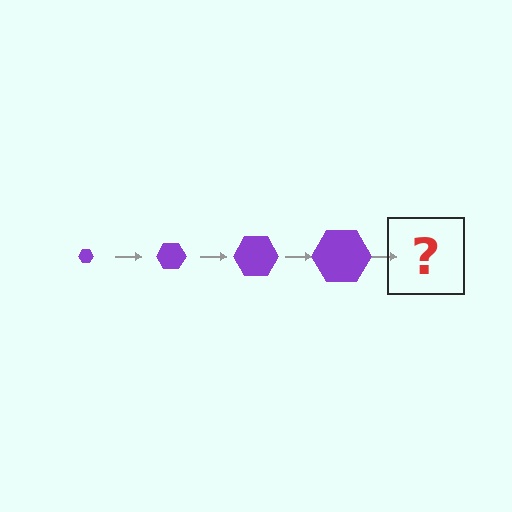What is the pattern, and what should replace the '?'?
The pattern is that the hexagon gets progressively larger each step. The '?' should be a purple hexagon, larger than the previous one.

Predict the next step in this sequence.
The next step is a purple hexagon, larger than the previous one.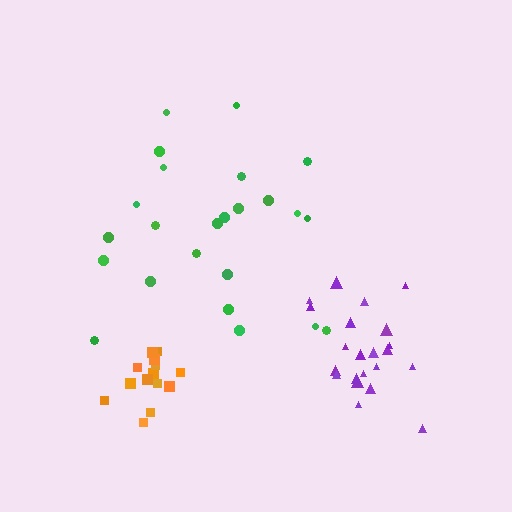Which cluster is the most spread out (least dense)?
Green.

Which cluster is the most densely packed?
Orange.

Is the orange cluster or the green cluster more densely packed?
Orange.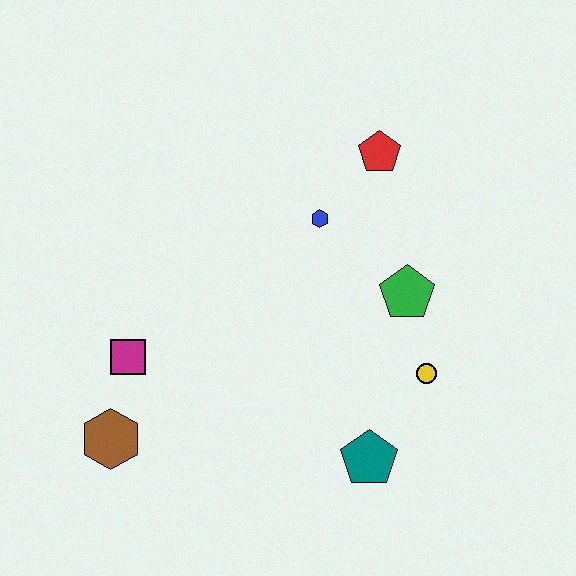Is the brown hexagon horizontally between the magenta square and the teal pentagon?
No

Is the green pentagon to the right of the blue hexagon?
Yes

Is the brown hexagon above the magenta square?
No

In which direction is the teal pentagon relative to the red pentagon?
The teal pentagon is below the red pentagon.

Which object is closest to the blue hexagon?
The red pentagon is closest to the blue hexagon.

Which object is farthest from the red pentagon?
The brown hexagon is farthest from the red pentagon.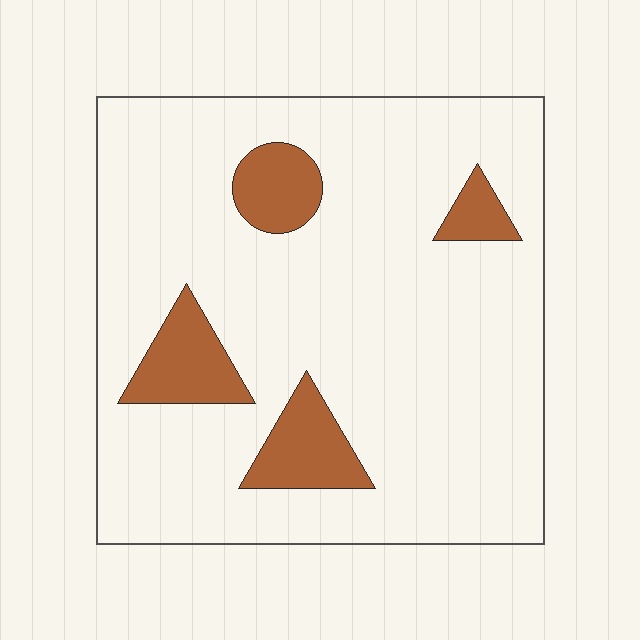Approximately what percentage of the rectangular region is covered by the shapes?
Approximately 15%.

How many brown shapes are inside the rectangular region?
4.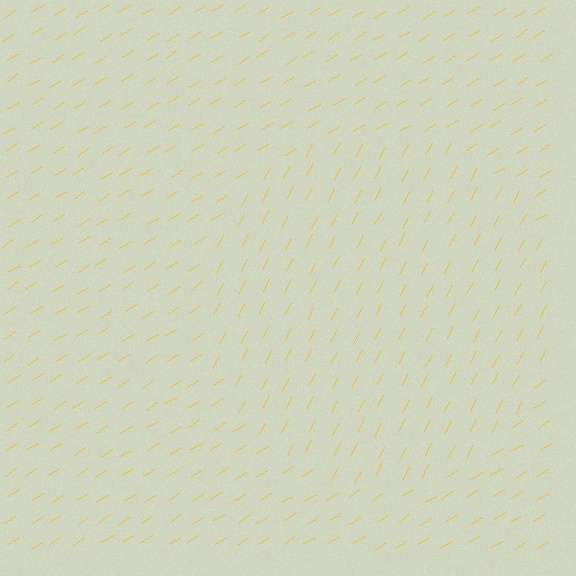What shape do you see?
I see a circle.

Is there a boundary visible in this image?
Yes, there is a texture boundary formed by a change in line orientation.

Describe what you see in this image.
The image is filled with small yellow line segments. A circle region in the image has lines oriented differently from the surrounding lines, creating a visible texture boundary.